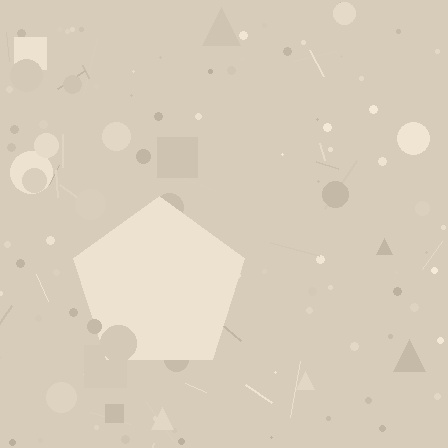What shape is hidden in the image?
A pentagon is hidden in the image.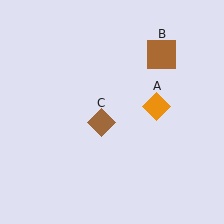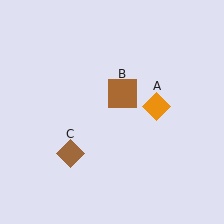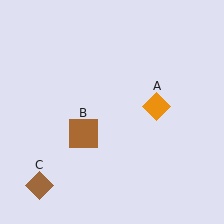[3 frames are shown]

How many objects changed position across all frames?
2 objects changed position: brown square (object B), brown diamond (object C).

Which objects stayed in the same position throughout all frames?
Orange diamond (object A) remained stationary.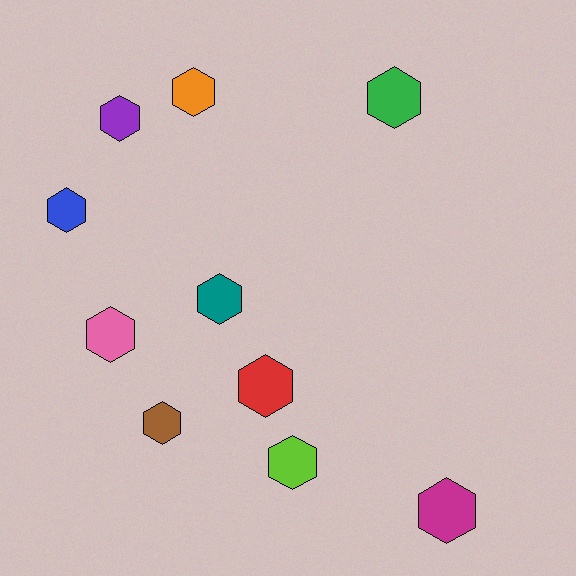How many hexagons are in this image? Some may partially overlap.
There are 10 hexagons.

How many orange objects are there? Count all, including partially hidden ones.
There is 1 orange object.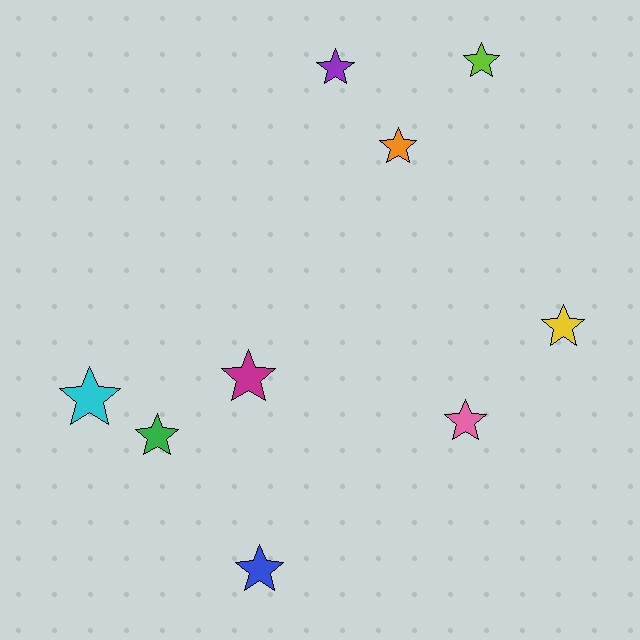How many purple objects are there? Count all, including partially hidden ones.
There is 1 purple object.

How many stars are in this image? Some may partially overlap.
There are 9 stars.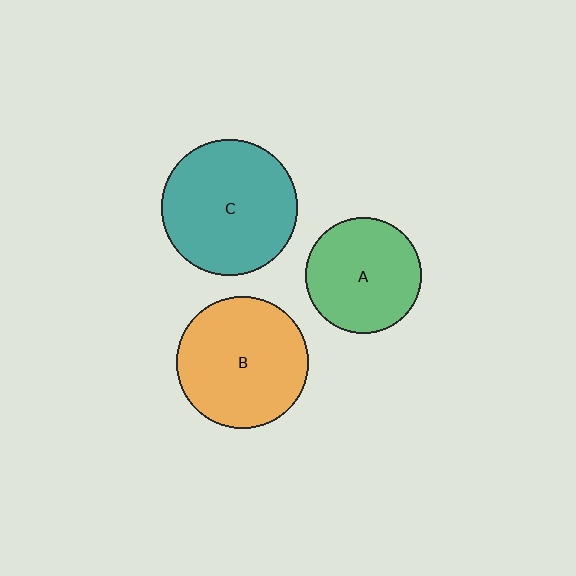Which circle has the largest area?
Circle C (teal).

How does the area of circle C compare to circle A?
Approximately 1.4 times.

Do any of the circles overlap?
No, none of the circles overlap.